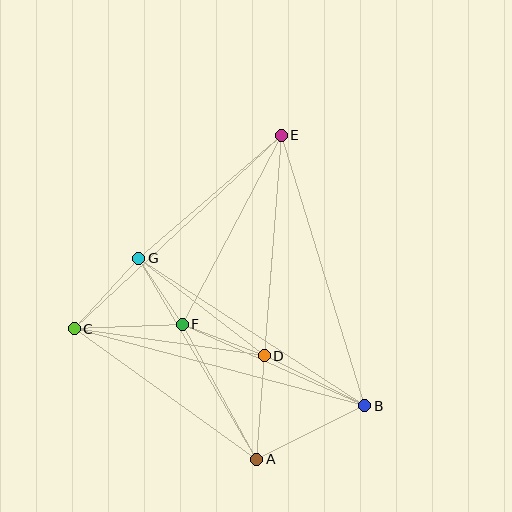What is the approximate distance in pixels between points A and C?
The distance between A and C is approximately 224 pixels.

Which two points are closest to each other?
Points F and G are closest to each other.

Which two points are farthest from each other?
Points A and E are farthest from each other.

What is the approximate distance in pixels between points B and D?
The distance between B and D is approximately 112 pixels.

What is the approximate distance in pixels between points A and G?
The distance between A and G is approximately 233 pixels.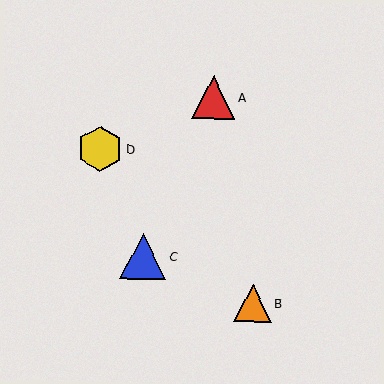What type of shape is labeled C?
Shape C is a blue triangle.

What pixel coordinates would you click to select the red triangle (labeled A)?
Click at (213, 97) to select the red triangle A.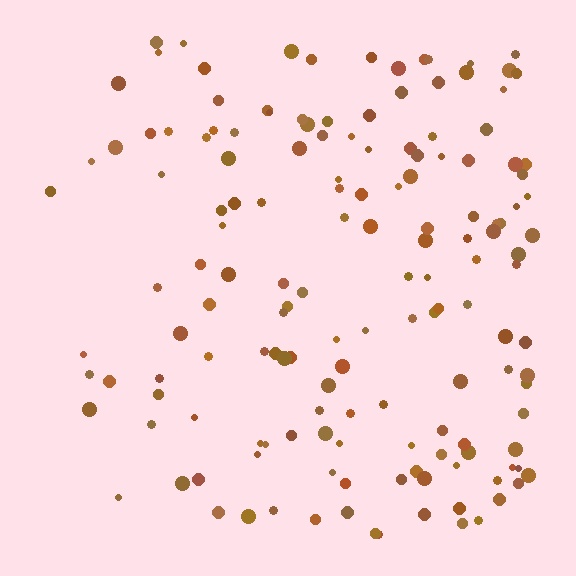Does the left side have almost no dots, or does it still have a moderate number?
Still a moderate number, just noticeably fewer than the right.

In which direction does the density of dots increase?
From left to right, with the right side densest.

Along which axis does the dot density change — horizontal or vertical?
Horizontal.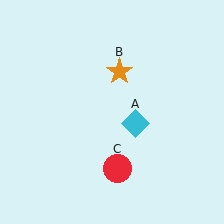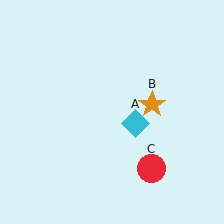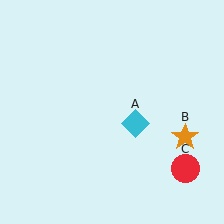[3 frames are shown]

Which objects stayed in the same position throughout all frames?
Cyan diamond (object A) remained stationary.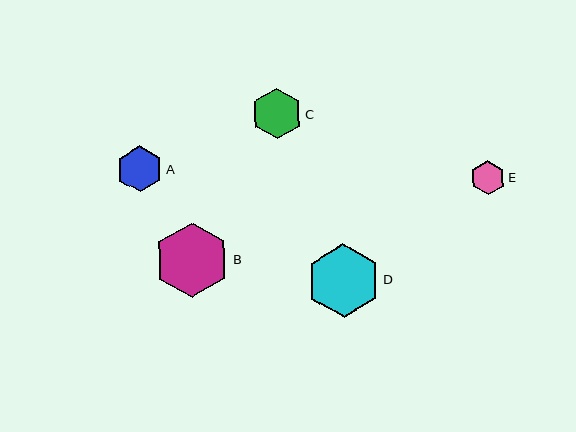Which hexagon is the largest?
Hexagon B is the largest with a size of approximately 75 pixels.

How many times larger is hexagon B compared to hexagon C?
Hexagon B is approximately 1.5 times the size of hexagon C.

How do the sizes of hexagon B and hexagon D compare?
Hexagon B and hexagon D are approximately the same size.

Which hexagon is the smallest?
Hexagon E is the smallest with a size of approximately 34 pixels.